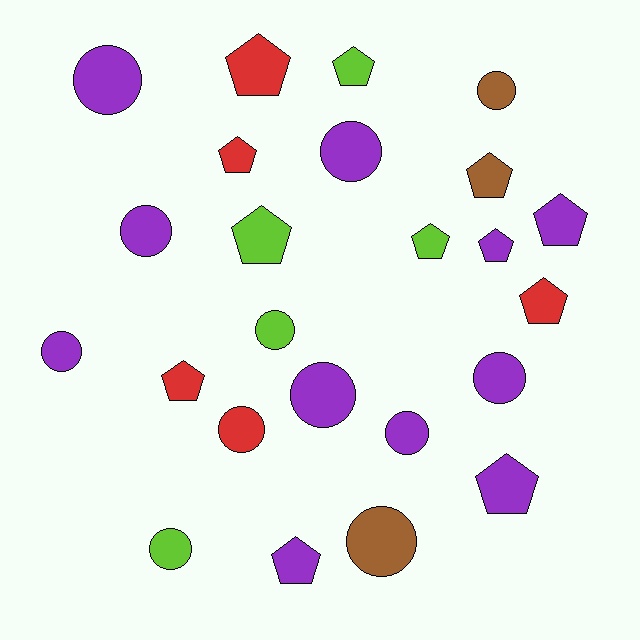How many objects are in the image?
There are 24 objects.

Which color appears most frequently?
Purple, with 11 objects.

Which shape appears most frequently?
Pentagon, with 12 objects.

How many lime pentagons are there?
There are 3 lime pentagons.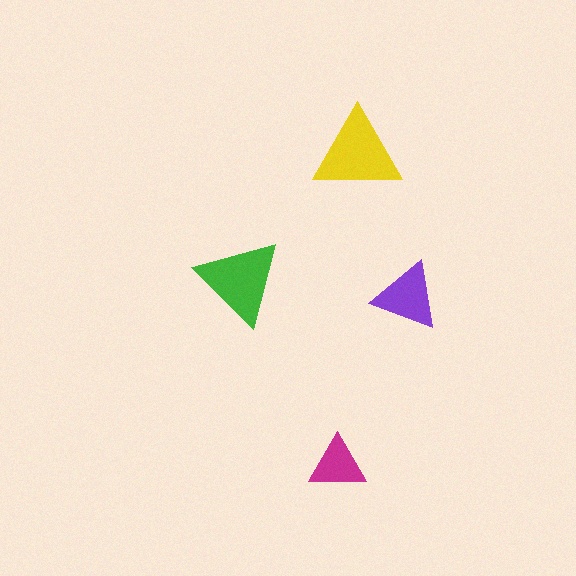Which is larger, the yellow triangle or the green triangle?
The yellow one.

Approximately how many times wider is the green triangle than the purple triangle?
About 1.5 times wider.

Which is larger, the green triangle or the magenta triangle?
The green one.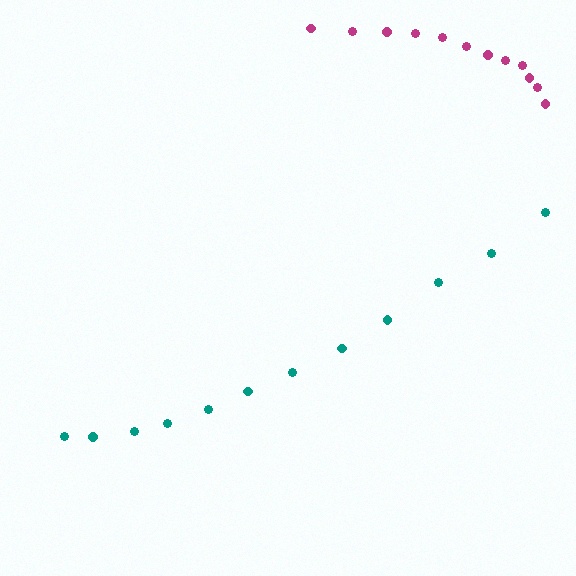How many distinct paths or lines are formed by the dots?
There are 2 distinct paths.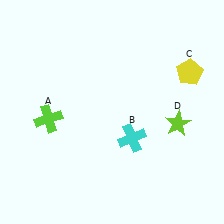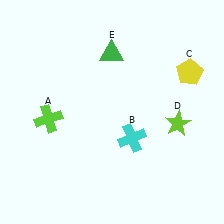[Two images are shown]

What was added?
A green triangle (E) was added in Image 2.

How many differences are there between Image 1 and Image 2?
There is 1 difference between the two images.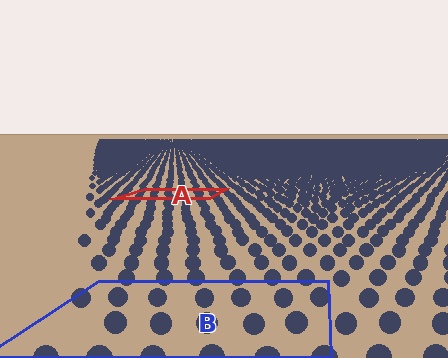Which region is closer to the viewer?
Region B is closer. The texture elements there are larger and more spread out.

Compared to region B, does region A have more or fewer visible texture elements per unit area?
Region A has more texture elements per unit area — they are packed more densely because it is farther away.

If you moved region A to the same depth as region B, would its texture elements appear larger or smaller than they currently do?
They would appear larger. At a closer depth, the same texture elements are projected at a bigger on-screen size.